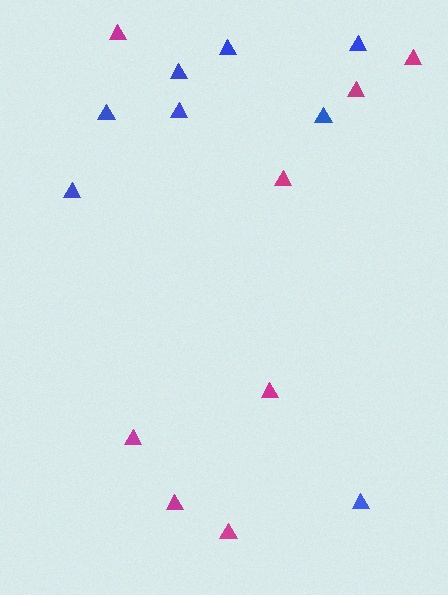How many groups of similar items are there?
There are 2 groups: one group of blue triangles (8) and one group of magenta triangles (8).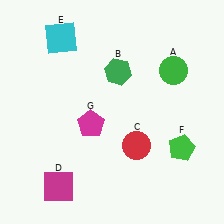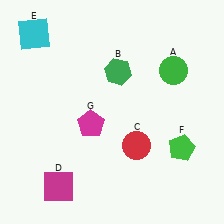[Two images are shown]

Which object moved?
The cyan square (E) moved left.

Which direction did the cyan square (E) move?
The cyan square (E) moved left.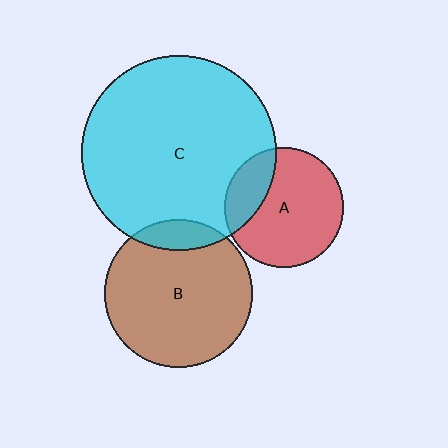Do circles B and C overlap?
Yes.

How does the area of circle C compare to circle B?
Approximately 1.7 times.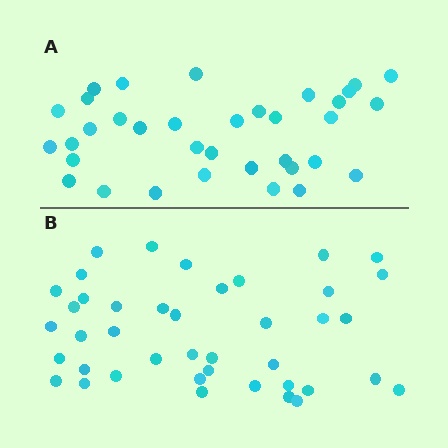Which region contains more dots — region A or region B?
Region B (the bottom region) has more dots.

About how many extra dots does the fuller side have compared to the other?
Region B has about 6 more dots than region A.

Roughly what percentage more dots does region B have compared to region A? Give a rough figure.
About 15% more.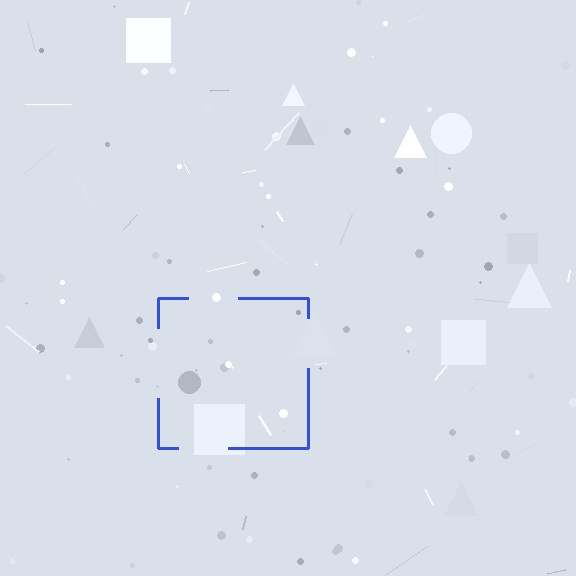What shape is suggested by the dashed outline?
The dashed outline suggests a square.